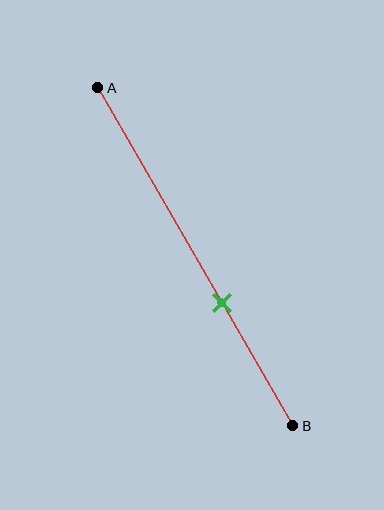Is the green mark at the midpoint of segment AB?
No, the mark is at about 65% from A, not at the 50% midpoint.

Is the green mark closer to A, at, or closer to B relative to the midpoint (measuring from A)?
The green mark is closer to point B than the midpoint of segment AB.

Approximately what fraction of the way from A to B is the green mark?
The green mark is approximately 65% of the way from A to B.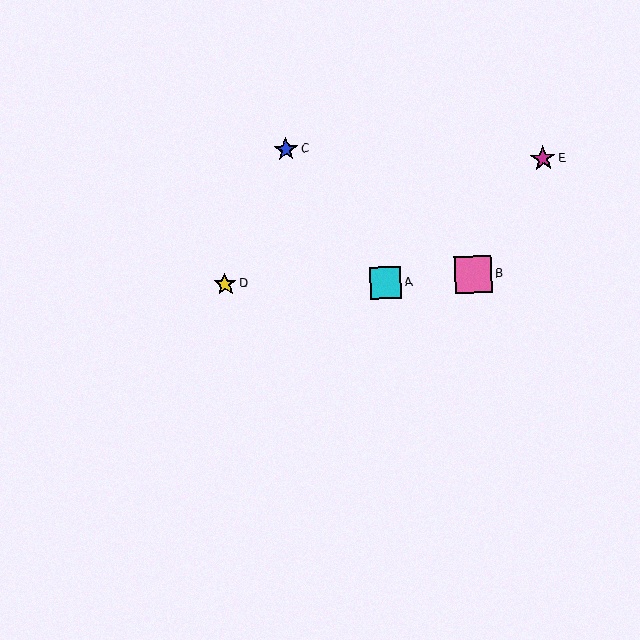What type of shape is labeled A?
Shape A is a cyan square.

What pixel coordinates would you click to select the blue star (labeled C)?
Click at (286, 150) to select the blue star C.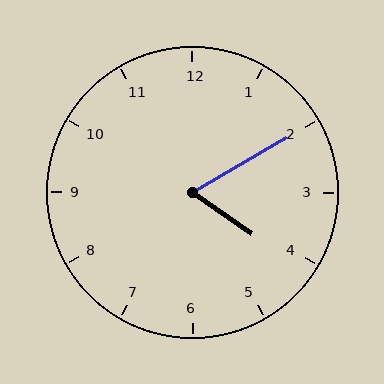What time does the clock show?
4:10.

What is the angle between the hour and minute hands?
Approximately 65 degrees.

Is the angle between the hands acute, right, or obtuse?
It is acute.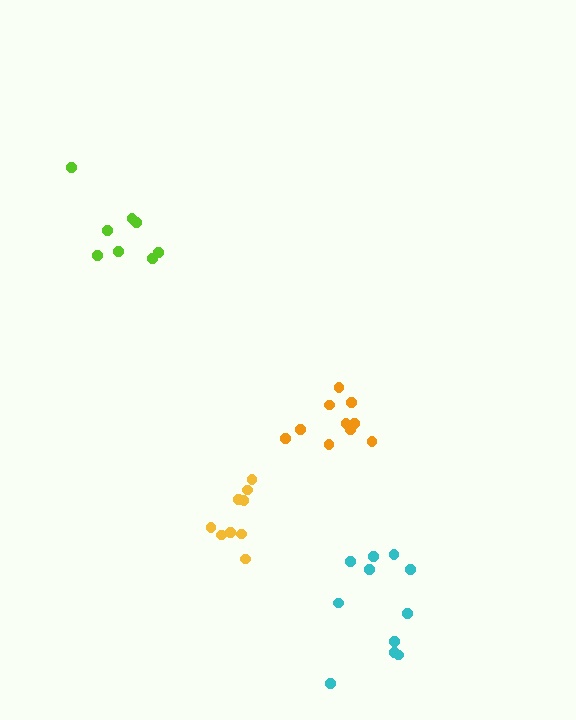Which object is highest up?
The lime cluster is topmost.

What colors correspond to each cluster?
The clusters are colored: lime, orange, cyan, yellow.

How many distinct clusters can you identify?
There are 4 distinct clusters.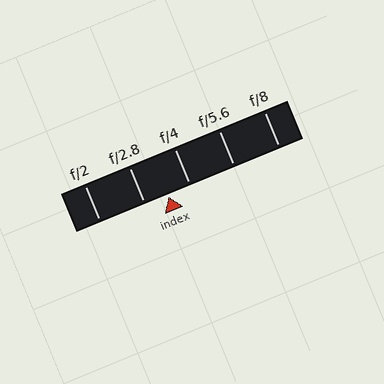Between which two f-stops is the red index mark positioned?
The index mark is between f/2.8 and f/4.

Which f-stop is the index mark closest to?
The index mark is closest to f/4.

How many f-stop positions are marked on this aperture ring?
There are 5 f-stop positions marked.